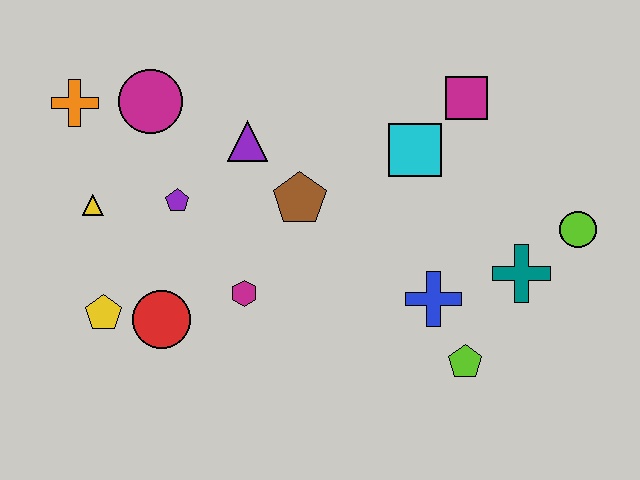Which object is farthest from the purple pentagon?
The lime circle is farthest from the purple pentagon.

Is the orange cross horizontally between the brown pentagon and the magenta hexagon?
No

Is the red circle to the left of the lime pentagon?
Yes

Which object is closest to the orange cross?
The magenta circle is closest to the orange cross.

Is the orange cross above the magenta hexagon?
Yes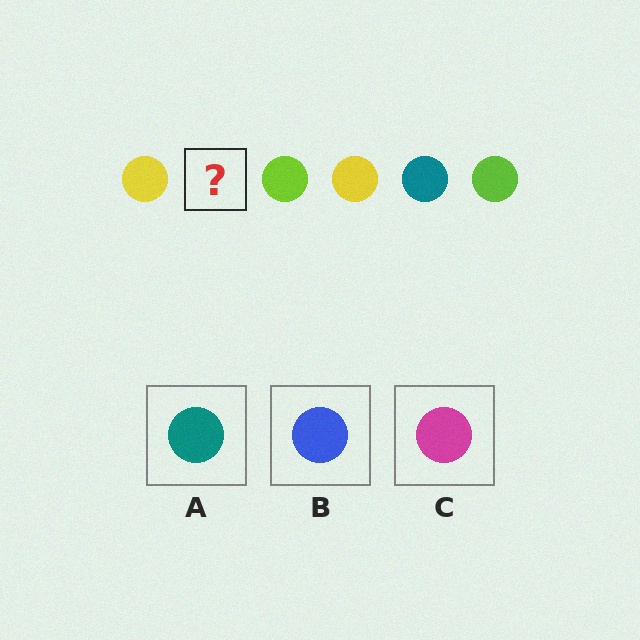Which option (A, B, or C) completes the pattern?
A.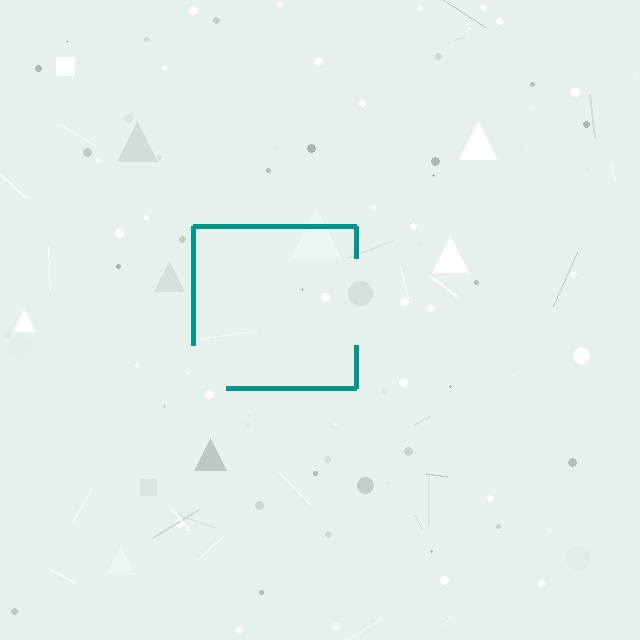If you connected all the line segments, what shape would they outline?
They would outline a square.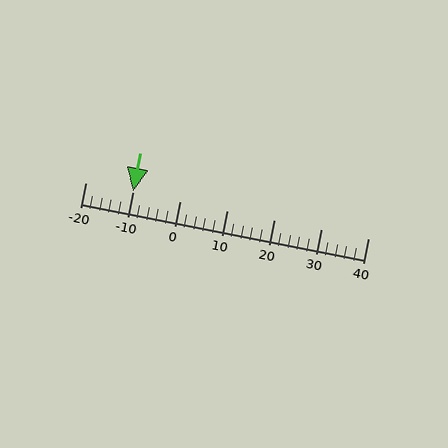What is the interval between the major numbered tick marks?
The major tick marks are spaced 10 units apart.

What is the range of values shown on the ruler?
The ruler shows values from -20 to 40.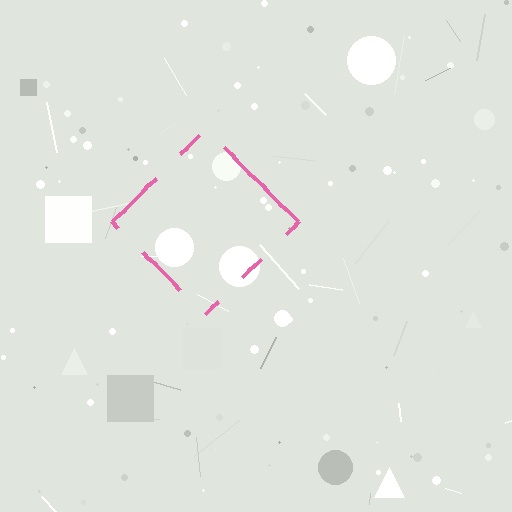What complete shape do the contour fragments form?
The contour fragments form a diamond.